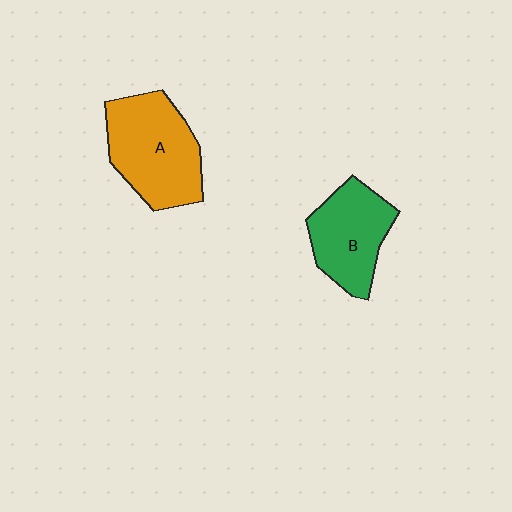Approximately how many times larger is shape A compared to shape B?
Approximately 1.3 times.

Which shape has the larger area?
Shape A (orange).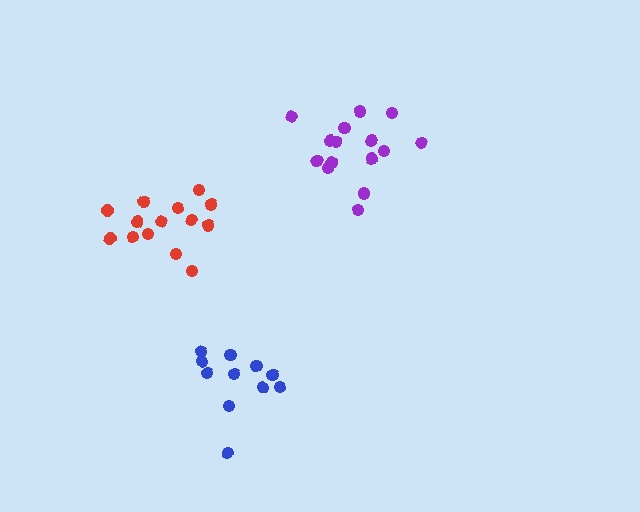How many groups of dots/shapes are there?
There are 3 groups.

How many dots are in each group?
Group 1: 15 dots, Group 2: 14 dots, Group 3: 11 dots (40 total).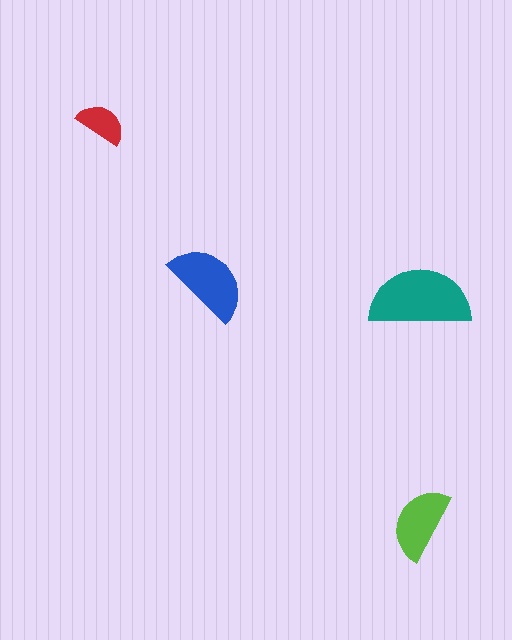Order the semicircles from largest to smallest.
the teal one, the blue one, the lime one, the red one.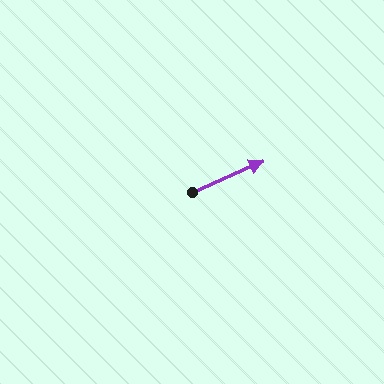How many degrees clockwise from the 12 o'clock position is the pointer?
Approximately 66 degrees.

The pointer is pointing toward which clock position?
Roughly 2 o'clock.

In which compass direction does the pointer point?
Northeast.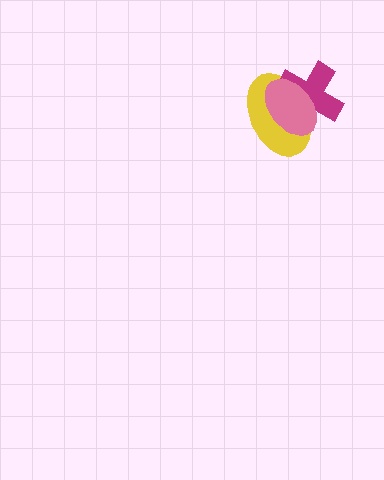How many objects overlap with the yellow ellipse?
2 objects overlap with the yellow ellipse.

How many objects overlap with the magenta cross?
2 objects overlap with the magenta cross.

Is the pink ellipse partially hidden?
No, no other shape covers it.